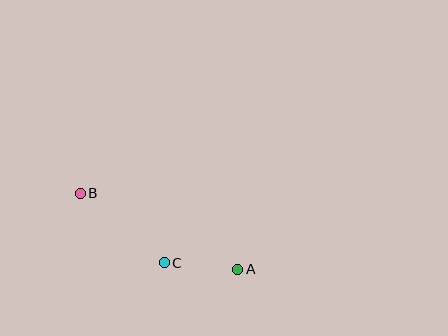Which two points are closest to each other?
Points A and C are closest to each other.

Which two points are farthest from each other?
Points A and B are farthest from each other.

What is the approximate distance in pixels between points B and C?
The distance between B and C is approximately 109 pixels.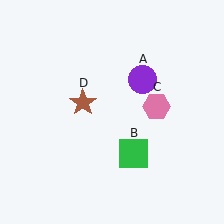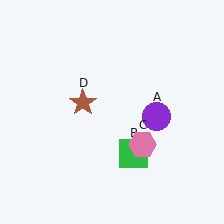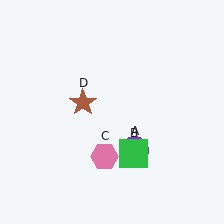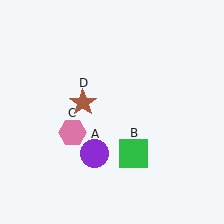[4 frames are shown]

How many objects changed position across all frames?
2 objects changed position: purple circle (object A), pink hexagon (object C).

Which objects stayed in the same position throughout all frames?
Green square (object B) and brown star (object D) remained stationary.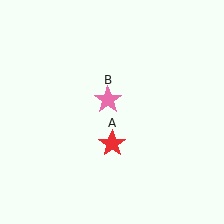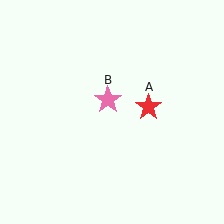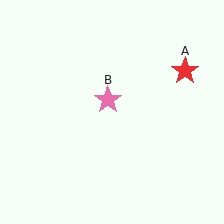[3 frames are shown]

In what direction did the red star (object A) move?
The red star (object A) moved up and to the right.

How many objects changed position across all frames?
1 object changed position: red star (object A).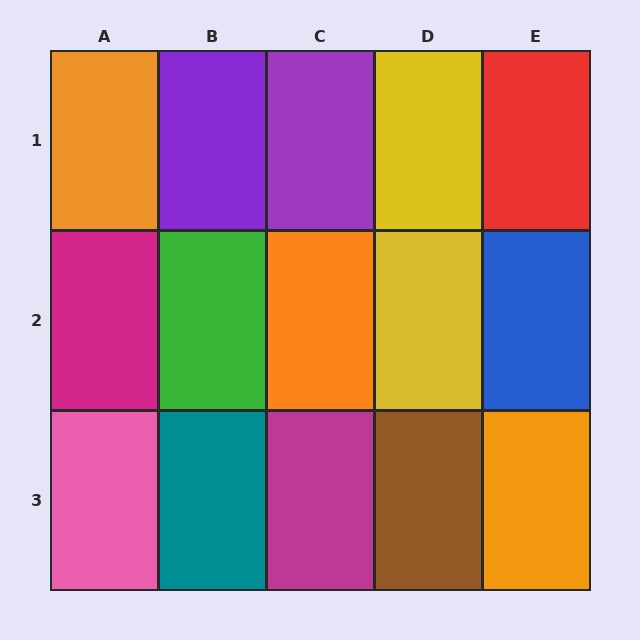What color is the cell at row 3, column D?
Brown.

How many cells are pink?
1 cell is pink.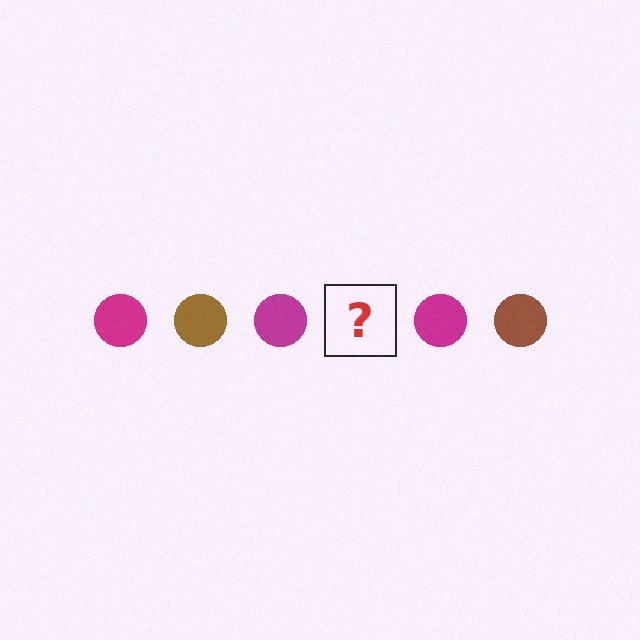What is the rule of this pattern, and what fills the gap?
The rule is that the pattern cycles through magenta, brown circles. The gap should be filled with a brown circle.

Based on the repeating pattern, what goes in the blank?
The blank should be a brown circle.